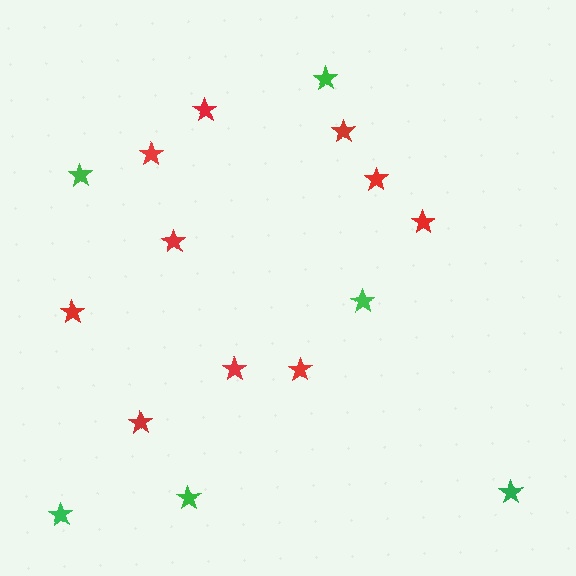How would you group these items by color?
There are 2 groups: one group of red stars (10) and one group of green stars (6).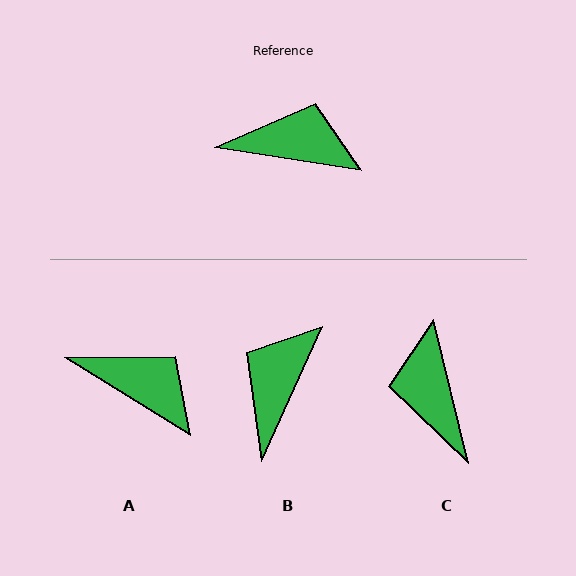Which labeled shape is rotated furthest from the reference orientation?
C, about 112 degrees away.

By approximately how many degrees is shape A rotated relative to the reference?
Approximately 23 degrees clockwise.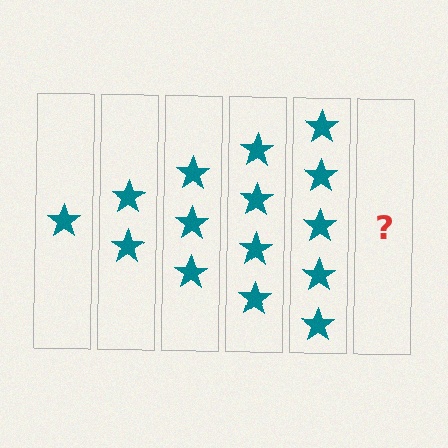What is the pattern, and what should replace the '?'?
The pattern is that each step adds one more star. The '?' should be 6 stars.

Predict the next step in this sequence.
The next step is 6 stars.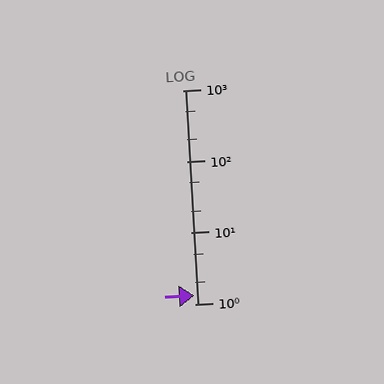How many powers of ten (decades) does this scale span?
The scale spans 3 decades, from 1 to 1000.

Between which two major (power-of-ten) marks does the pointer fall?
The pointer is between 1 and 10.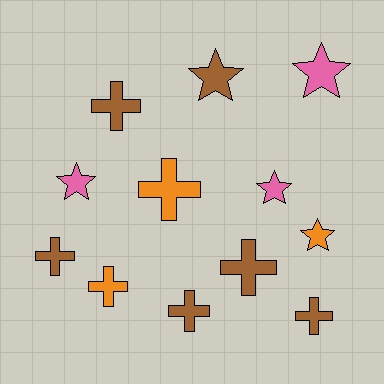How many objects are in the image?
There are 12 objects.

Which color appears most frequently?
Brown, with 6 objects.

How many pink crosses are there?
There are no pink crosses.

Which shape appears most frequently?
Cross, with 7 objects.